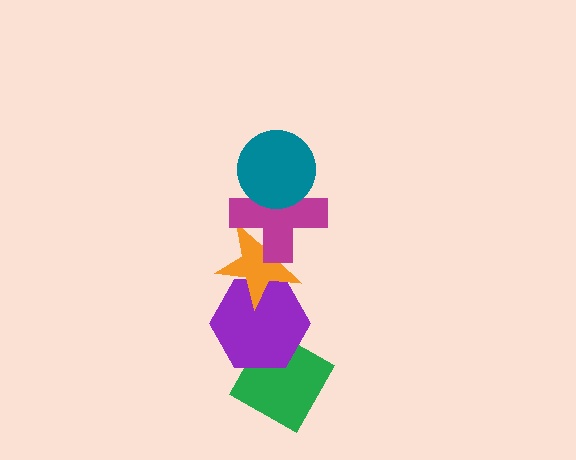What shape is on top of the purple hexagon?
The orange star is on top of the purple hexagon.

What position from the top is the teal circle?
The teal circle is 1st from the top.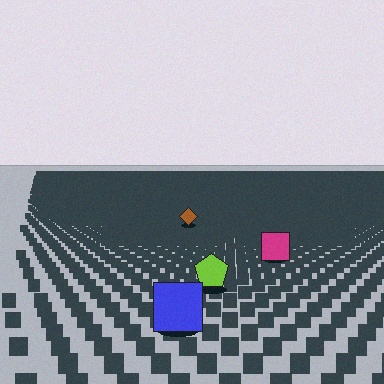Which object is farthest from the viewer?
The brown diamond is farthest from the viewer. It appears smaller and the ground texture around it is denser.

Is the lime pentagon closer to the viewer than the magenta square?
Yes. The lime pentagon is closer — you can tell from the texture gradient: the ground texture is coarser near it.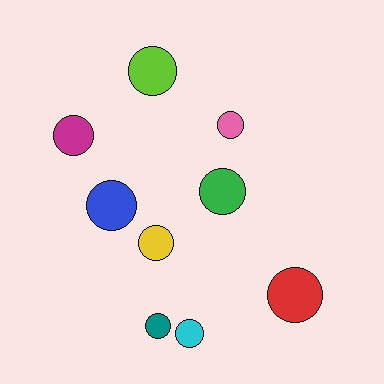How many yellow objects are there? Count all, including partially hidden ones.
There is 1 yellow object.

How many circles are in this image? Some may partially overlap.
There are 9 circles.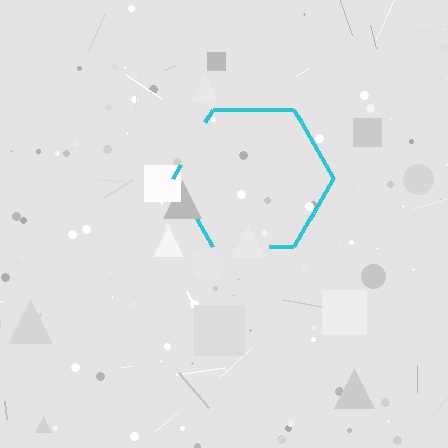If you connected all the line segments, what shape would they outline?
They would outline a hexagon.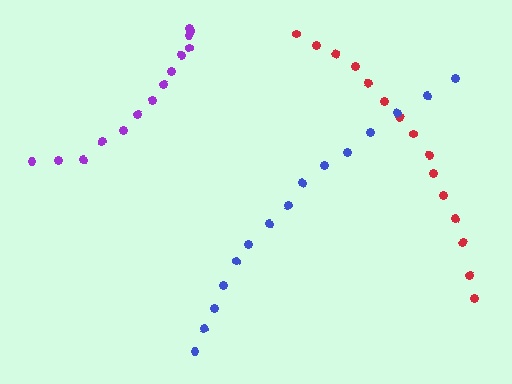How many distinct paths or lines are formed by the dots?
There are 3 distinct paths.